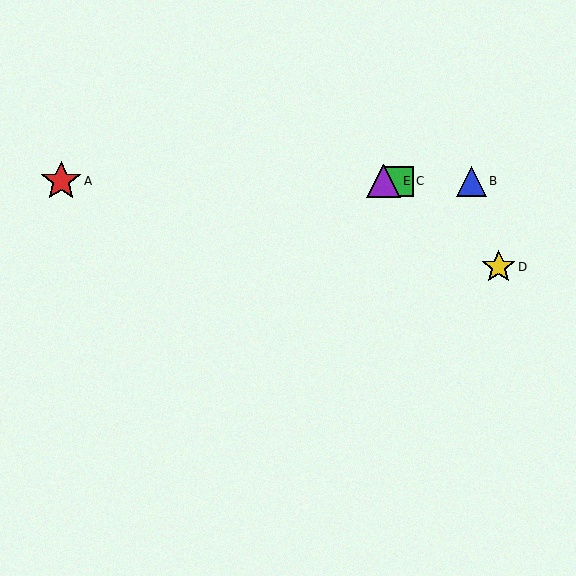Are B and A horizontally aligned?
Yes, both are at y≈181.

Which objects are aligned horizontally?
Objects A, B, C, E are aligned horizontally.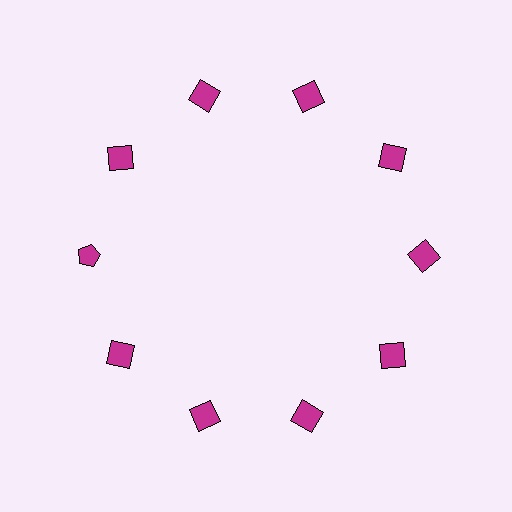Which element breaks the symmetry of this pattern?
The magenta pentagon at roughly the 9 o'clock position breaks the symmetry. All other shapes are magenta squares.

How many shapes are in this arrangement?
There are 10 shapes arranged in a ring pattern.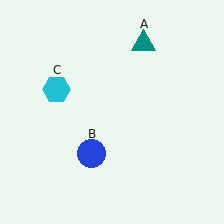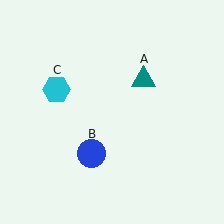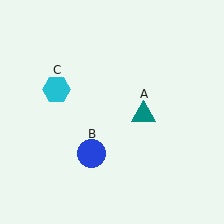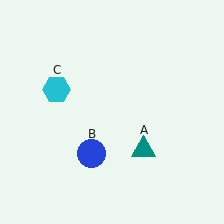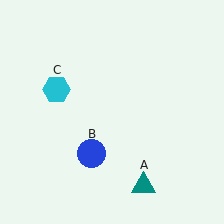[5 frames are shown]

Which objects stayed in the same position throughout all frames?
Blue circle (object B) and cyan hexagon (object C) remained stationary.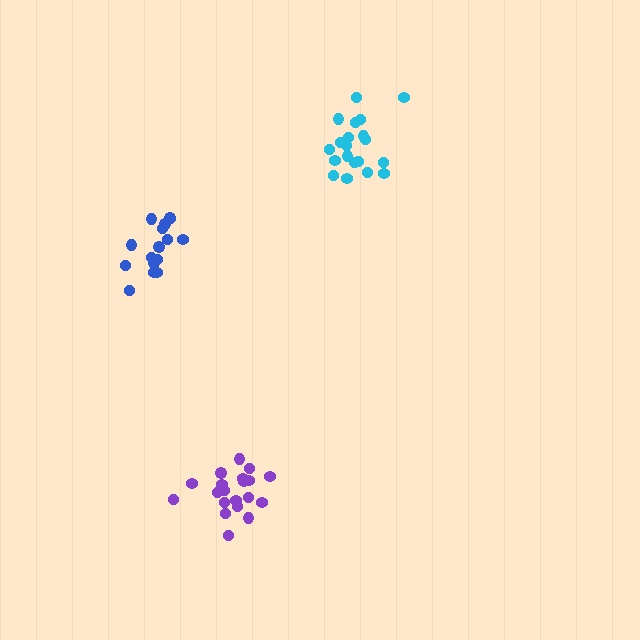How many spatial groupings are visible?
There are 3 spatial groupings.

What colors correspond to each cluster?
The clusters are colored: blue, purple, cyan.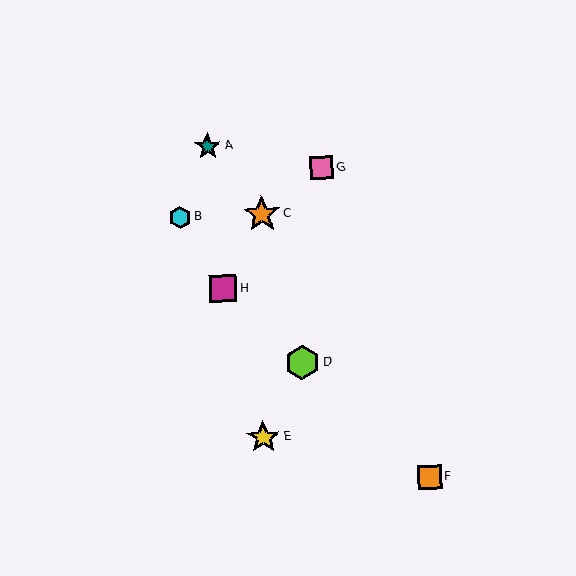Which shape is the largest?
The orange star (labeled C) is the largest.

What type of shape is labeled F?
Shape F is an orange square.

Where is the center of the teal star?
The center of the teal star is at (208, 146).